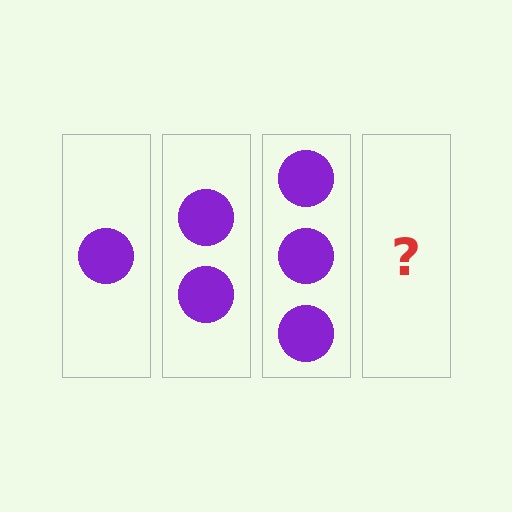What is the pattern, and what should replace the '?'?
The pattern is that each step adds one more circle. The '?' should be 4 circles.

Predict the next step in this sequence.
The next step is 4 circles.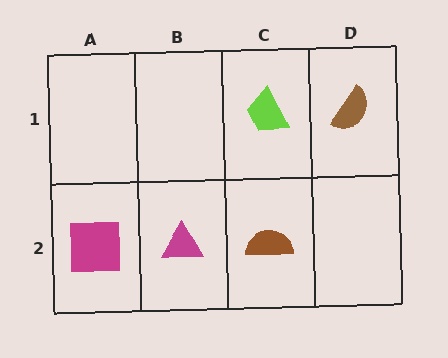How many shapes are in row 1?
2 shapes.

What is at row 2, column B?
A magenta triangle.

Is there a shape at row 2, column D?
No, that cell is empty.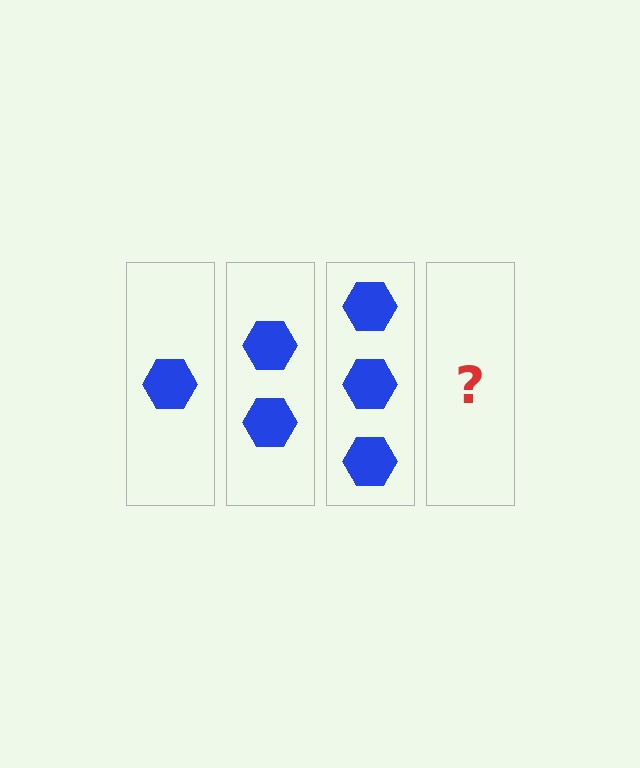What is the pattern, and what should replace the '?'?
The pattern is that each step adds one more hexagon. The '?' should be 4 hexagons.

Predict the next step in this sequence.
The next step is 4 hexagons.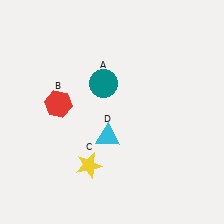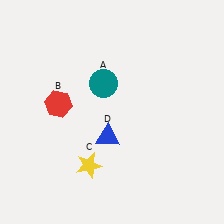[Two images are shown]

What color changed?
The triangle (D) changed from cyan in Image 1 to blue in Image 2.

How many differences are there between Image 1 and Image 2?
There is 1 difference between the two images.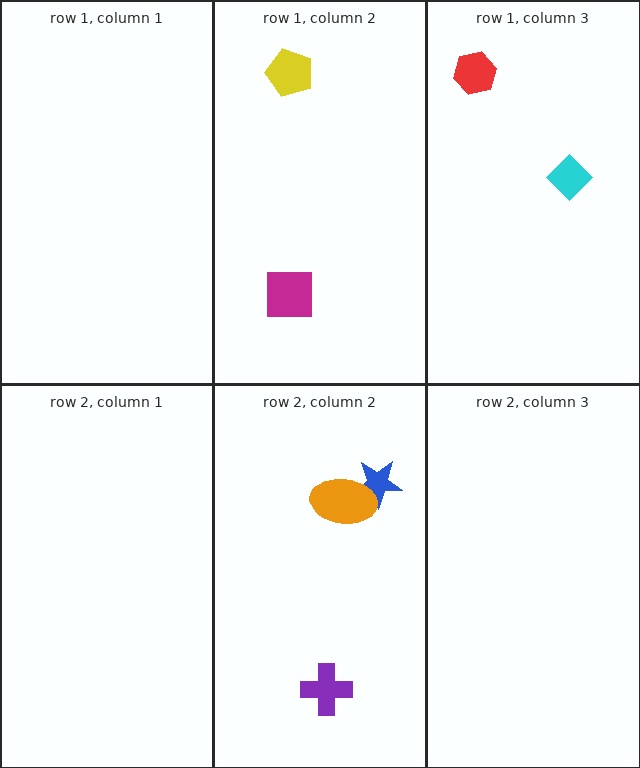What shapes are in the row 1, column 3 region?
The red hexagon, the cyan diamond.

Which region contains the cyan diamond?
The row 1, column 3 region.